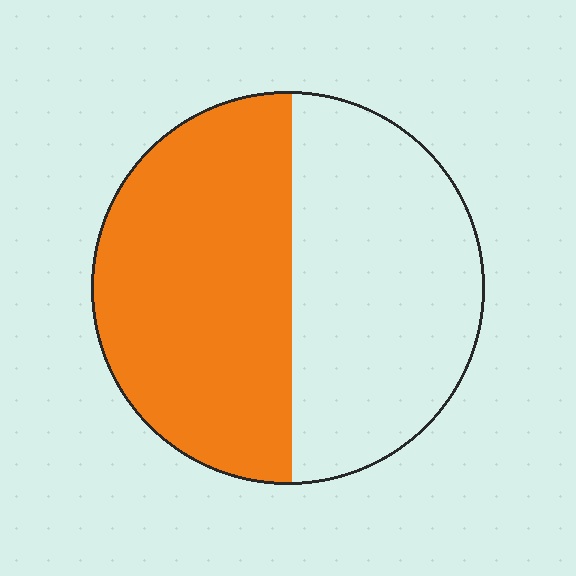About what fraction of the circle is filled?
About one half (1/2).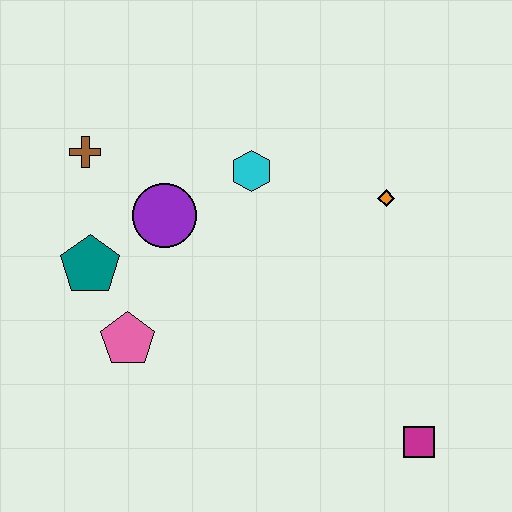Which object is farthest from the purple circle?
The magenta square is farthest from the purple circle.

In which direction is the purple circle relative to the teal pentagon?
The purple circle is to the right of the teal pentagon.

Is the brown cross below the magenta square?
No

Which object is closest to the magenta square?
The orange diamond is closest to the magenta square.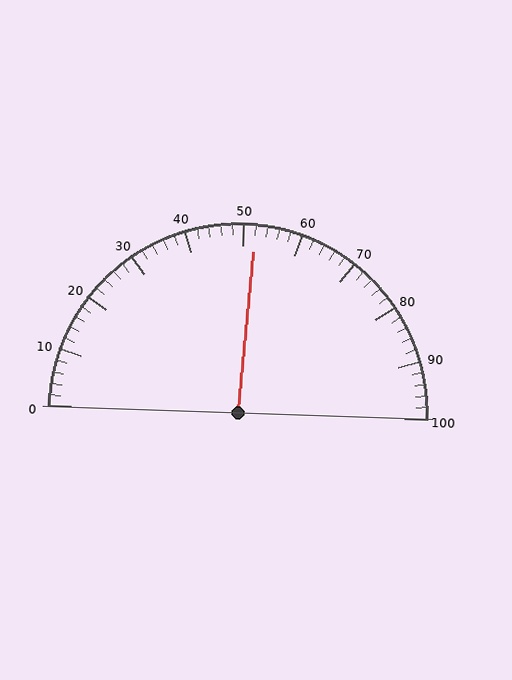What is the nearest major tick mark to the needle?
The nearest major tick mark is 50.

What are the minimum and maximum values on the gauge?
The gauge ranges from 0 to 100.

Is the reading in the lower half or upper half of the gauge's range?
The reading is in the upper half of the range (0 to 100).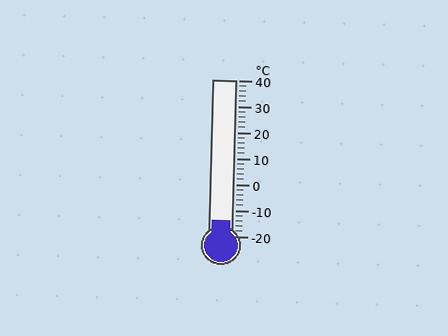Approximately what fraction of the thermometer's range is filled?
The thermometer is filled to approximately 10% of its range.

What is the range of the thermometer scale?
The thermometer scale ranges from -20°C to 40°C.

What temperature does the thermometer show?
The thermometer shows approximately -14°C.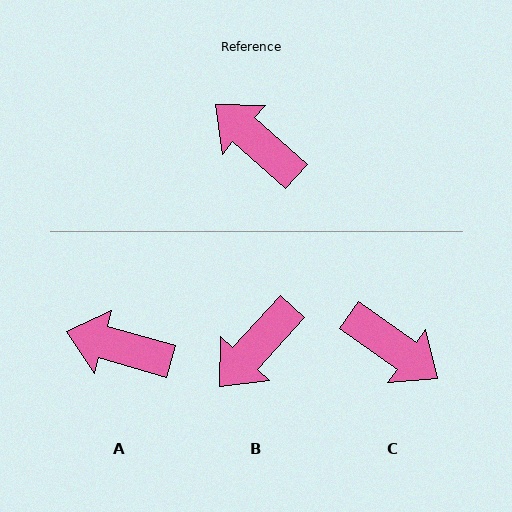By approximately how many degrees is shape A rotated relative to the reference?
Approximately 26 degrees counter-clockwise.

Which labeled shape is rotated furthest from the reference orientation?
C, about 174 degrees away.